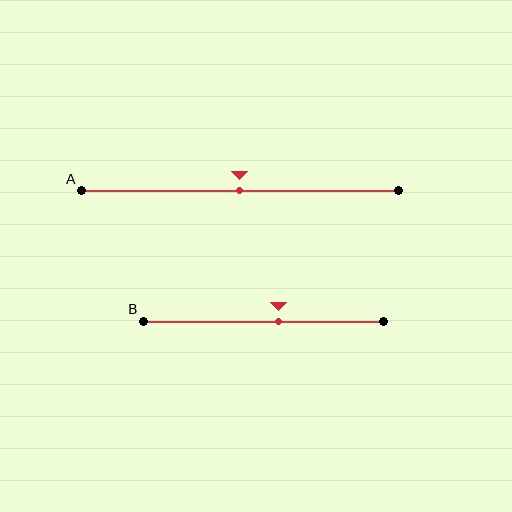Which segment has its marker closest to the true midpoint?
Segment A has its marker closest to the true midpoint.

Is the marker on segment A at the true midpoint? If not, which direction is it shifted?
Yes, the marker on segment A is at the true midpoint.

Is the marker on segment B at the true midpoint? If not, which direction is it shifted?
No, the marker on segment B is shifted to the right by about 6% of the segment length.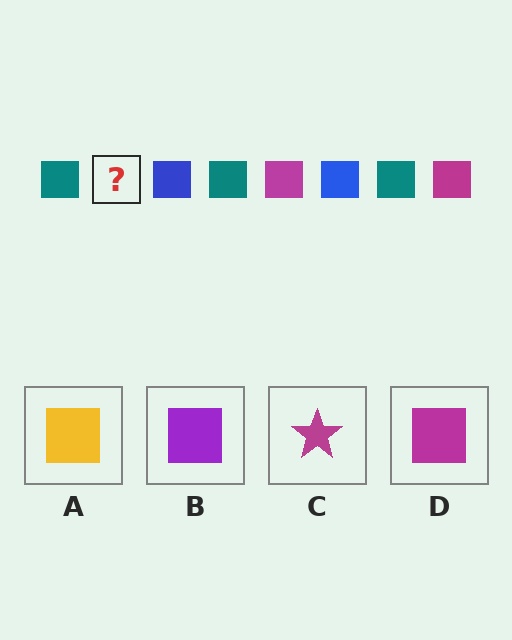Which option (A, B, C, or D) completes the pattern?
D.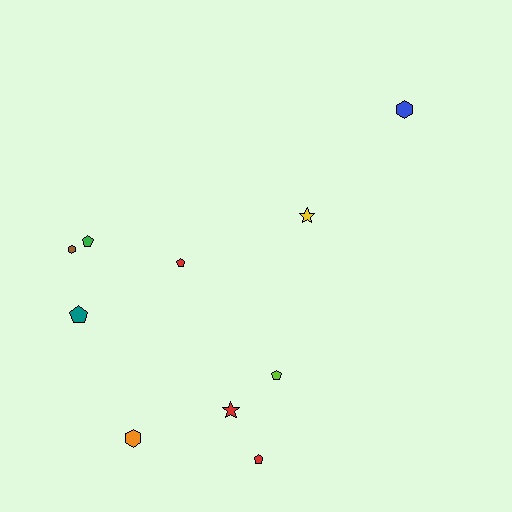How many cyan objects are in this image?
There are no cyan objects.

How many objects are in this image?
There are 10 objects.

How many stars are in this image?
There are 2 stars.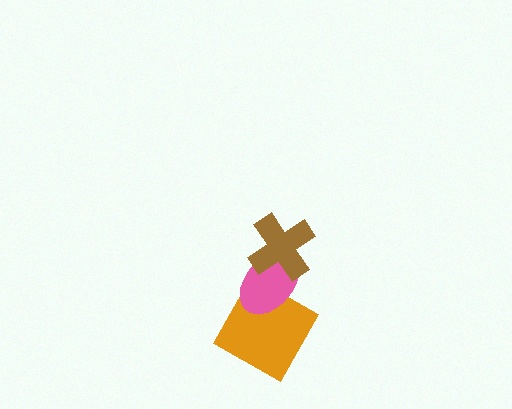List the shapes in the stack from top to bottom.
From top to bottom: the brown cross, the pink ellipse, the orange square.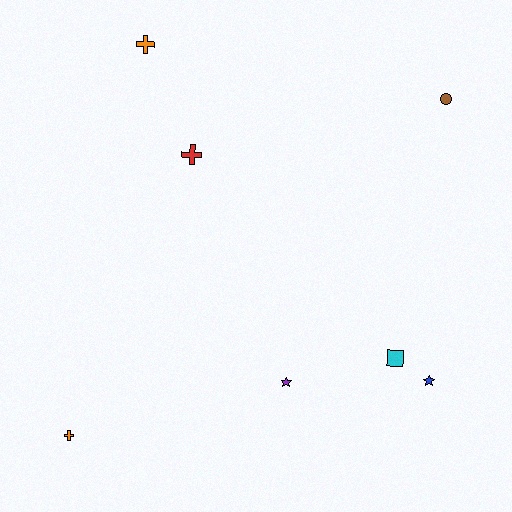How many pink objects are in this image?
There are no pink objects.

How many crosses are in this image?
There are 3 crosses.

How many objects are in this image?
There are 7 objects.